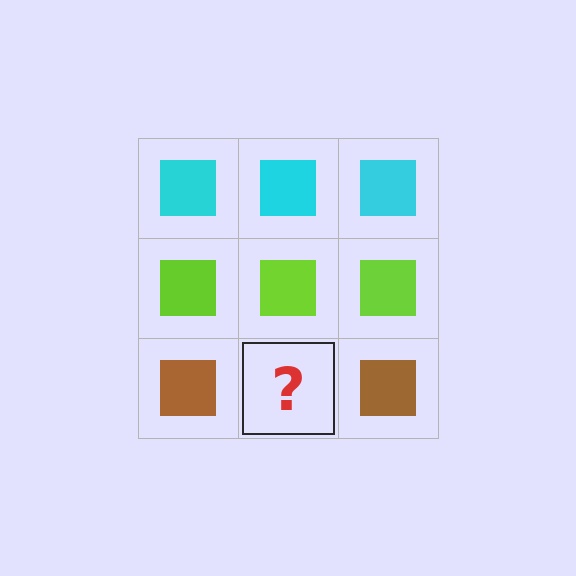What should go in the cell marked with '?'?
The missing cell should contain a brown square.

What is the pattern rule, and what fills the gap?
The rule is that each row has a consistent color. The gap should be filled with a brown square.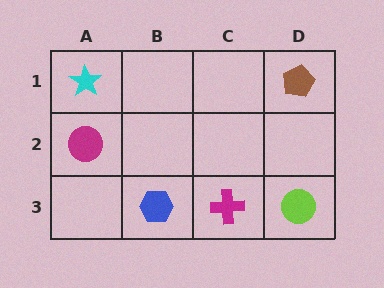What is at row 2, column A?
A magenta circle.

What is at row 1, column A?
A cyan star.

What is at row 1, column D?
A brown pentagon.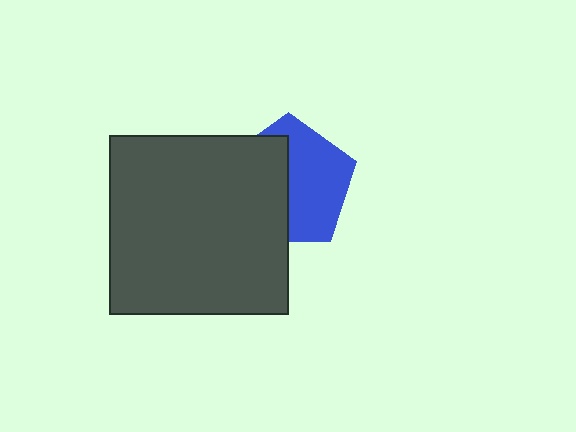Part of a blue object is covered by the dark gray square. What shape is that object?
It is a pentagon.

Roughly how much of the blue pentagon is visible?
About half of it is visible (roughly 52%).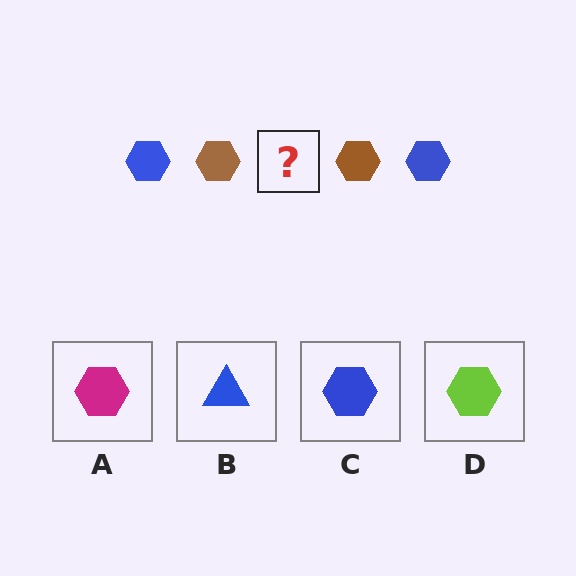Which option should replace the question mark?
Option C.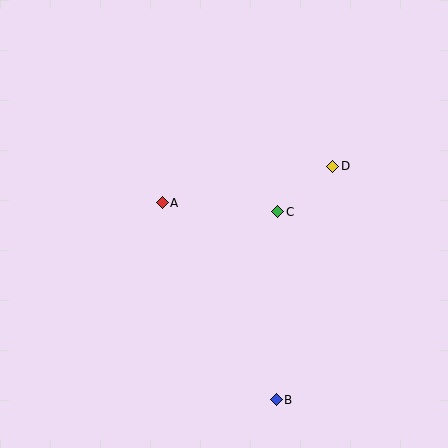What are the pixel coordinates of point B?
Point B is at (276, 400).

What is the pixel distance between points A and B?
The distance between A and B is 228 pixels.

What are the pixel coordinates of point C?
Point C is at (278, 212).